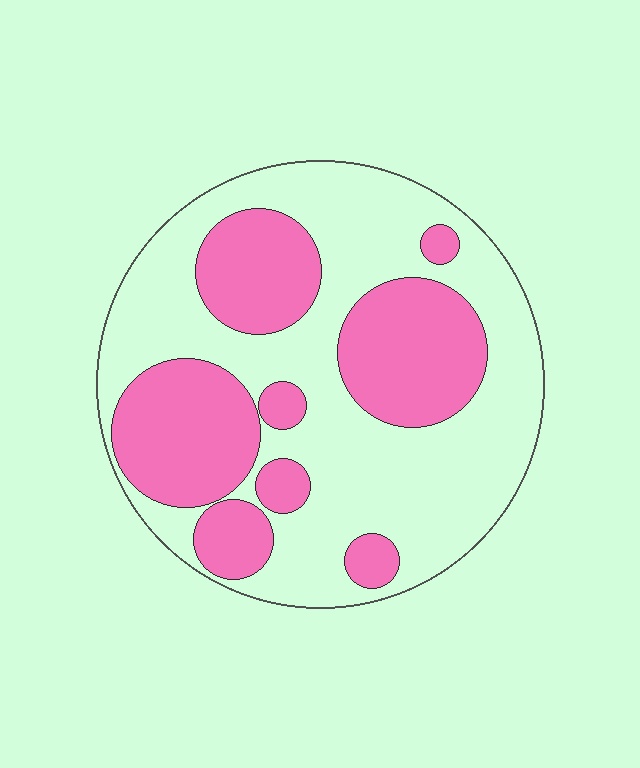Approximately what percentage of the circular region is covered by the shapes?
Approximately 40%.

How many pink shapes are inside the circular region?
8.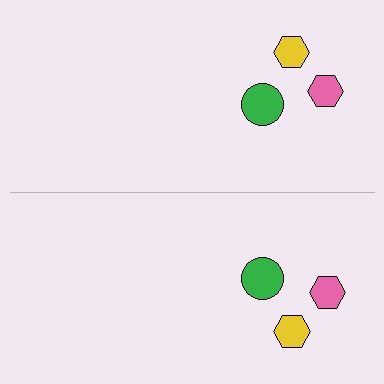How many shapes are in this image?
There are 6 shapes in this image.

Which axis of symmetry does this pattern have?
The pattern has a horizontal axis of symmetry running through the center of the image.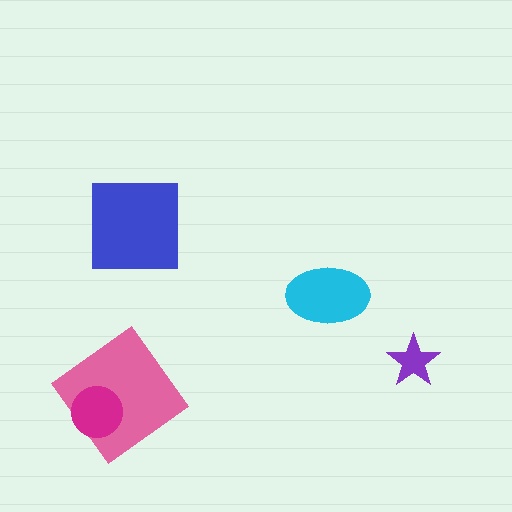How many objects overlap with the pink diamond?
1 object overlaps with the pink diamond.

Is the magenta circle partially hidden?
No, no other shape covers it.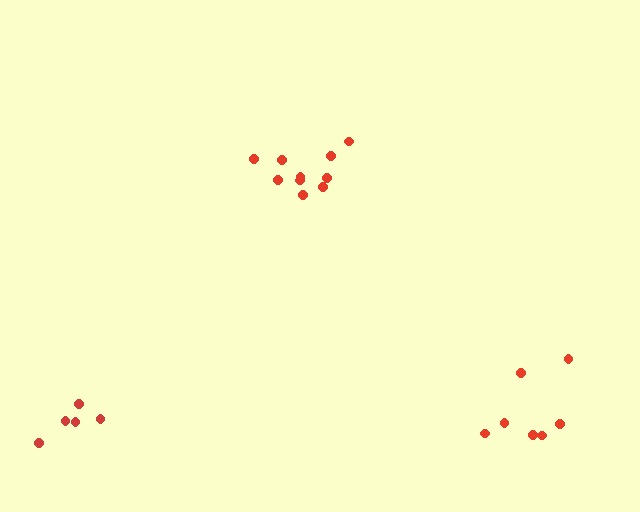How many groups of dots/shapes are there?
There are 3 groups.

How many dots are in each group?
Group 1: 7 dots, Group 2: 10 dots, Group 3: 5 dots (22 total).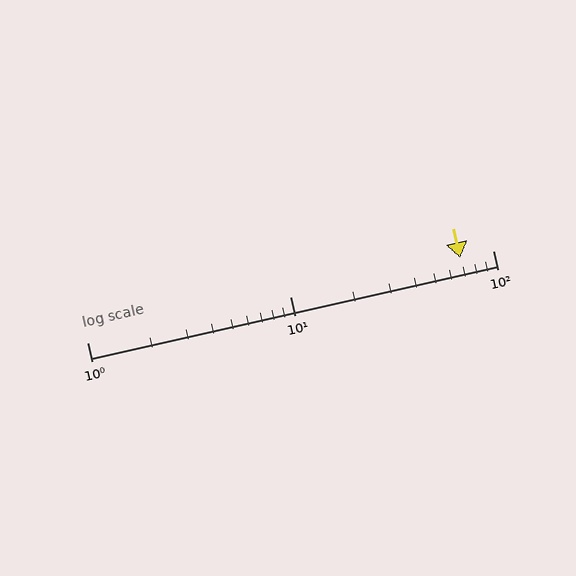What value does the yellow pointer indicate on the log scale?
The pointer indicates approximately 69.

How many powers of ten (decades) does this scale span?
The scale spans 2 decades, from 1 to 100.